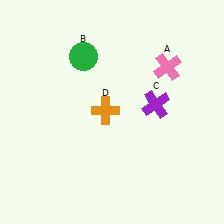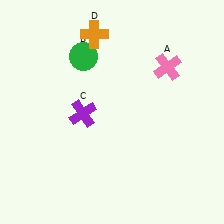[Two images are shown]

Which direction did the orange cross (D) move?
The orange cross (D) moved up.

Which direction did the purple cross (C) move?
The purple cross (C) moved left.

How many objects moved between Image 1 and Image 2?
2 objects moved between the two images.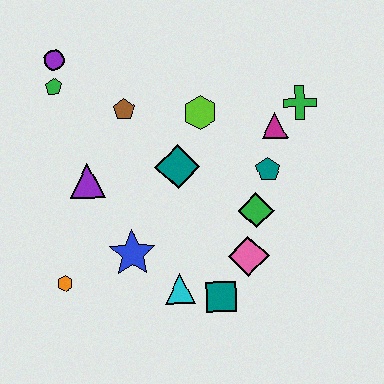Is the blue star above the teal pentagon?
No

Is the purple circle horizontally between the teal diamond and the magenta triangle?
No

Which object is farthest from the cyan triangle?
The purple circle is farthest from the cyan triangle.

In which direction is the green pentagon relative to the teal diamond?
The green pentagon is to the left of the teal diamond.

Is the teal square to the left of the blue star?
No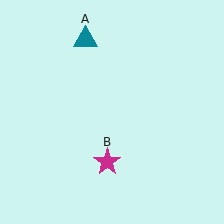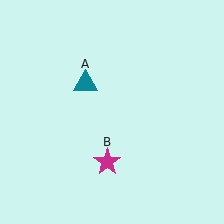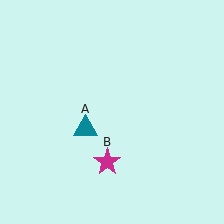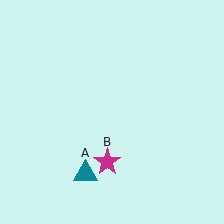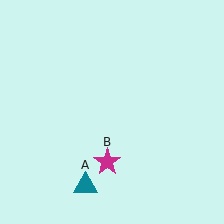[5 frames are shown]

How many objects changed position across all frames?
1 object changed position: teal triangle (object A).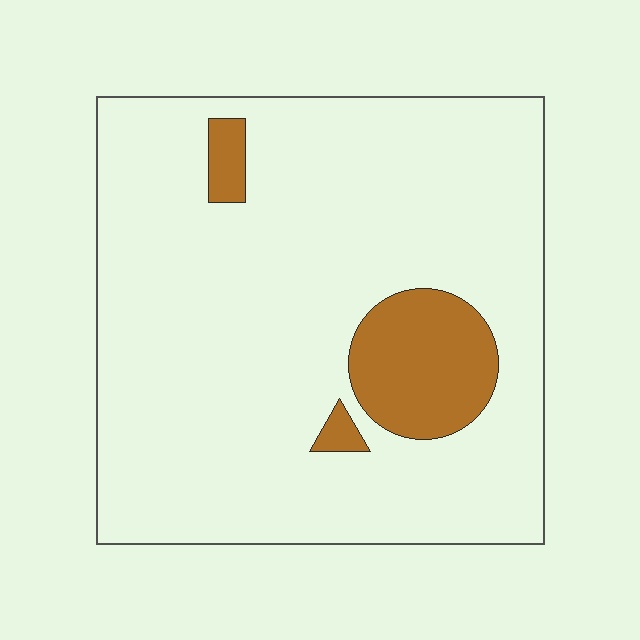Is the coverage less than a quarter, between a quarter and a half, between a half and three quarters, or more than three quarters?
Less than a quarter.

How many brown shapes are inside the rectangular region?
3.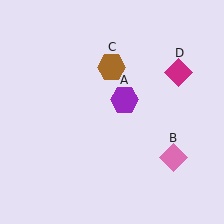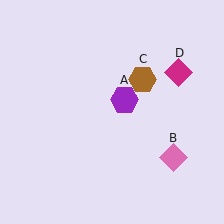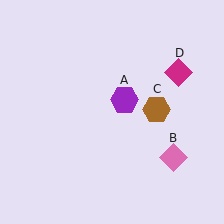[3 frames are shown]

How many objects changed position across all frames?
1 object changed position: brown hexagon (object C).